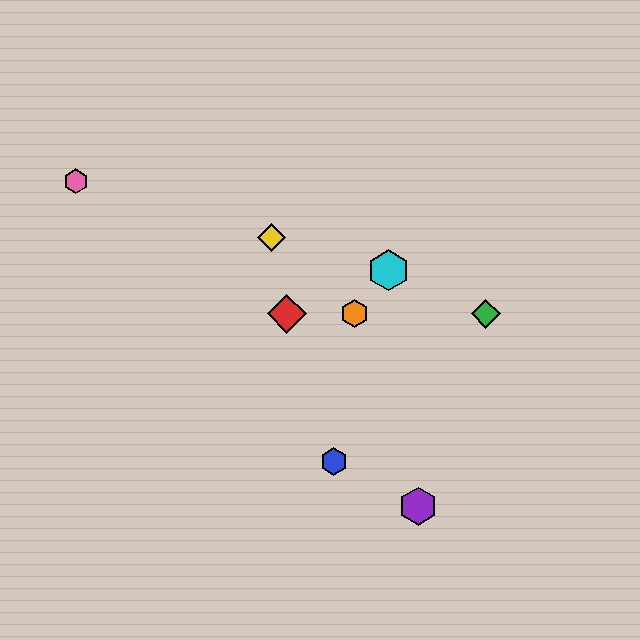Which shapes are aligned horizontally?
The red diamond, the green diamond, the orange hexagon are aligned horizontally.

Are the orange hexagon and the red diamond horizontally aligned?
Yes, both are at y≈314.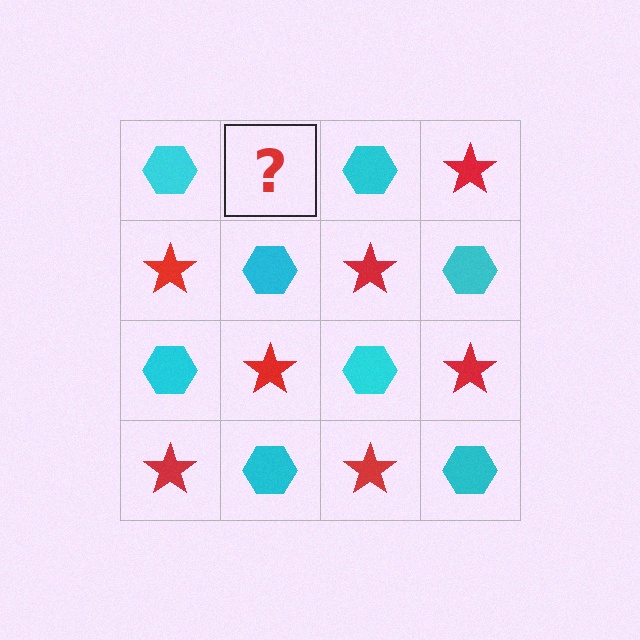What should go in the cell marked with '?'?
The missing cell should contain a red star.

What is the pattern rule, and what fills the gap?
The rule is that it alternates cyan hexagon and red star in a checkerboard pattern. The gap should be filled with a red star.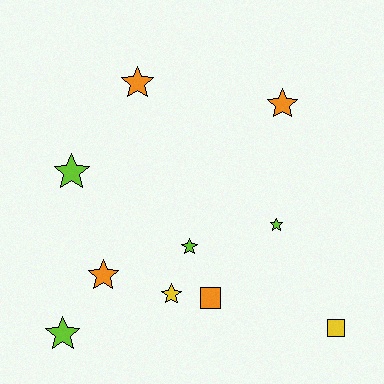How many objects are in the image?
There are 10 objects.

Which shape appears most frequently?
Star, with 8 objects.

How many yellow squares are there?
There is 1 yellow square.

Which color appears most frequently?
Lime, with 4 objects.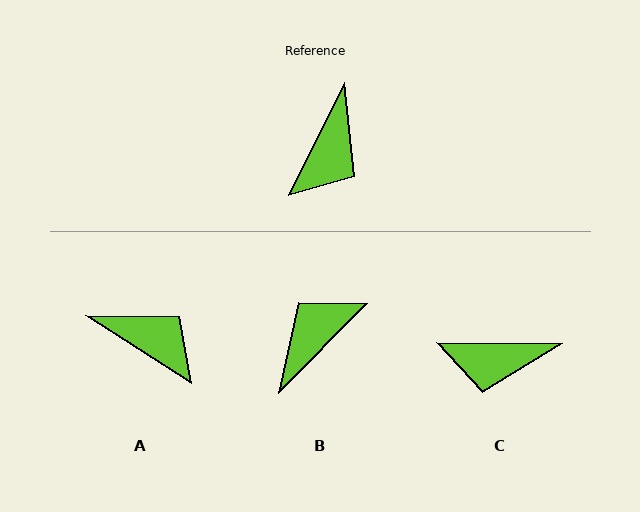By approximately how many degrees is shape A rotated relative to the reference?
Approximately 83 degrees counter-clockwise.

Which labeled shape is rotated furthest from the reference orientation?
B, about 162 degrees away.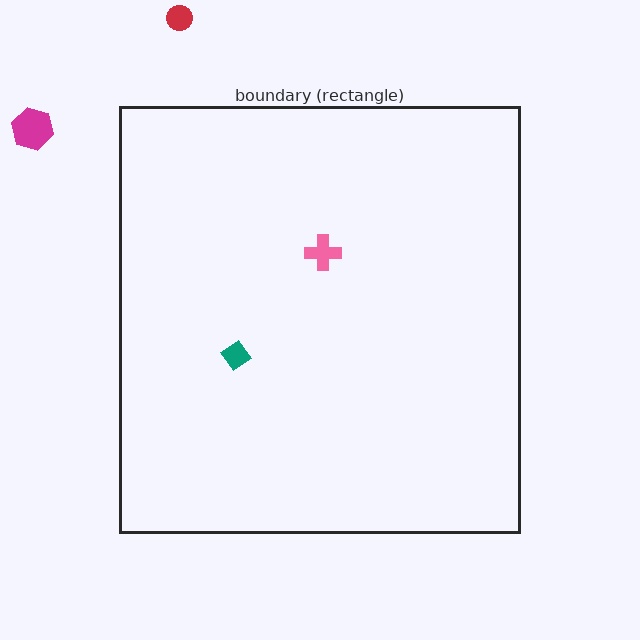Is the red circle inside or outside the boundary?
Outside.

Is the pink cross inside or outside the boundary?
Inside.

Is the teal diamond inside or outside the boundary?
Inside.